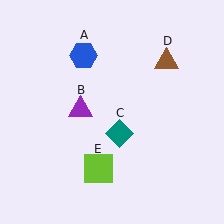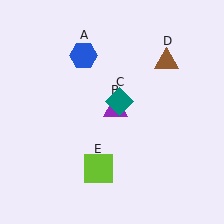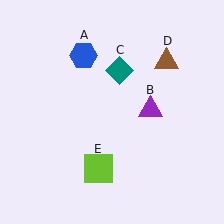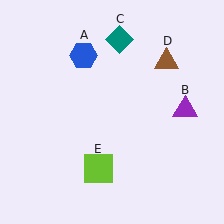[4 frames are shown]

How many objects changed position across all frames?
2 objects changed position: purple triangle (object B), teal diamond (object C).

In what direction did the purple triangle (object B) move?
The purple triangle (object B) moved right.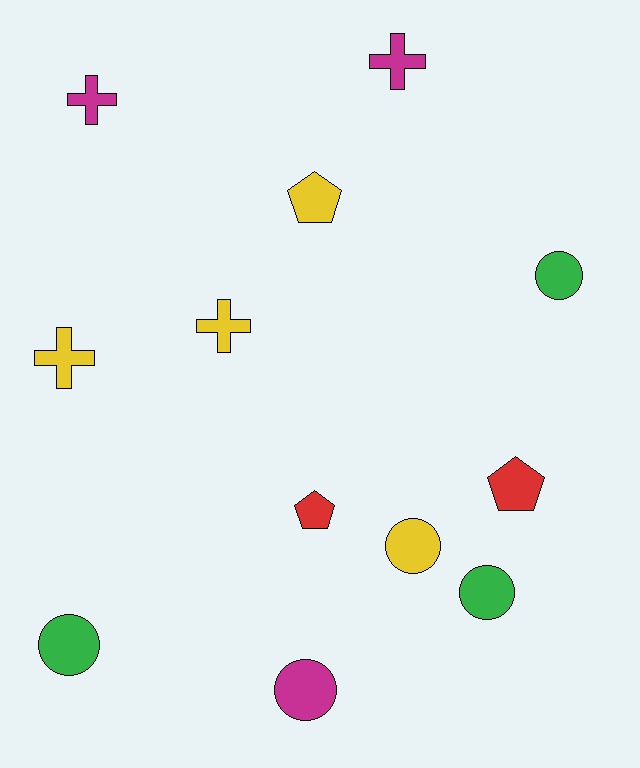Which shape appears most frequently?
Circle, with 5 objects.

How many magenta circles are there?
There is 1 magenta circle.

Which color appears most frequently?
Yellow, with 4 objects.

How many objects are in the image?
There are 12 objects.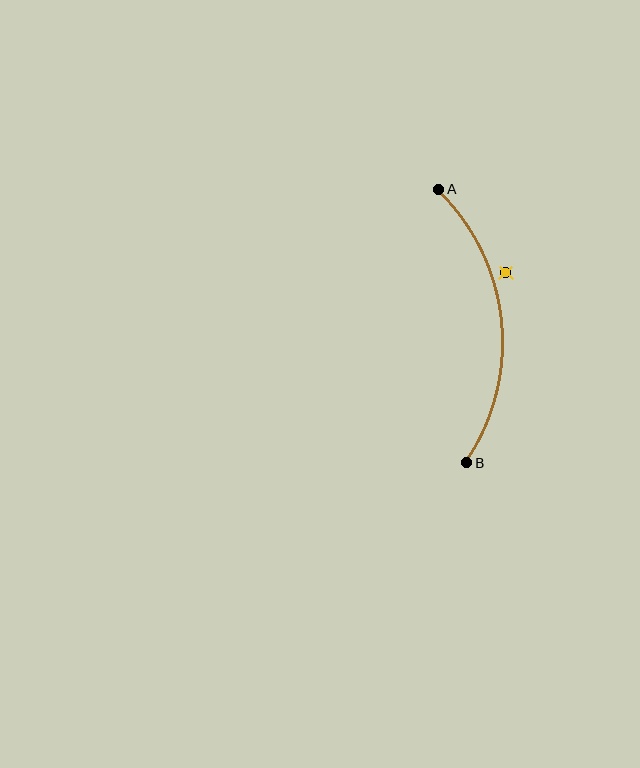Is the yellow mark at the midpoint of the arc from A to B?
No — the yellow mark does not lie on the arc at all. It sits slightly outside the curve.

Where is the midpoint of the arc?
The arc midpoint is the point on the curve farthest from the straight line joining A and B. It sits to the right of that line.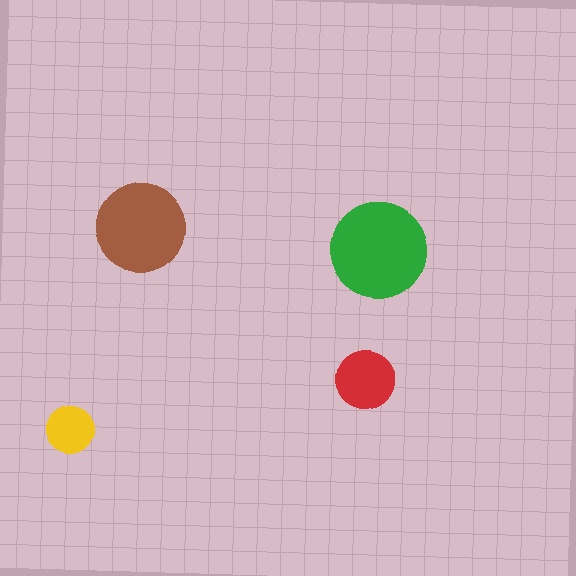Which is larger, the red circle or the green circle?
The green one.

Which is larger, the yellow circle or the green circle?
The green one.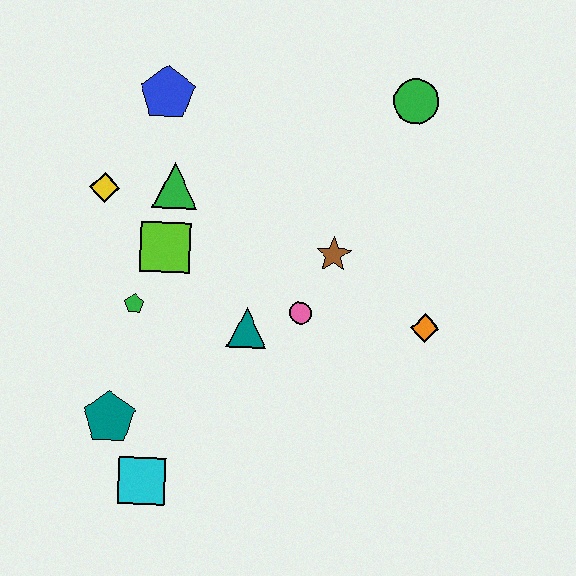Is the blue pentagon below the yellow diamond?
No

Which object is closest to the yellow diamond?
The green triangle is closest to the yellow diamond.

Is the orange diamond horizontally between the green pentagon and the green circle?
No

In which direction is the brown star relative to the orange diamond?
The brown star is to the left of the orange diamond.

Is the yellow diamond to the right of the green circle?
No